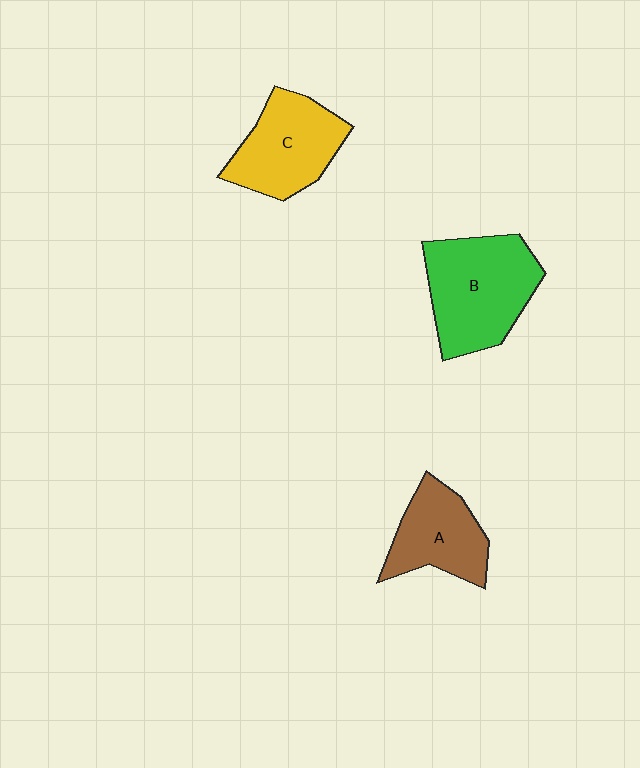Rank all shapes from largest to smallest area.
From largest to smallest: B (green), C (yellow), A (brown).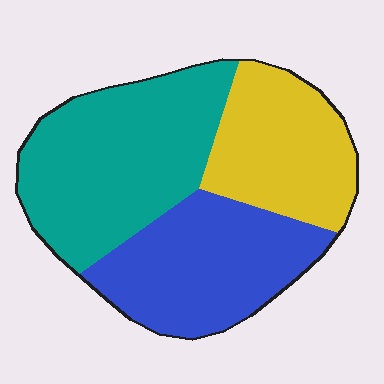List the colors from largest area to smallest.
From largest to smallest: teal, blue, yellow.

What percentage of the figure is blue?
Blue takes up about one third (1/3) of the figure.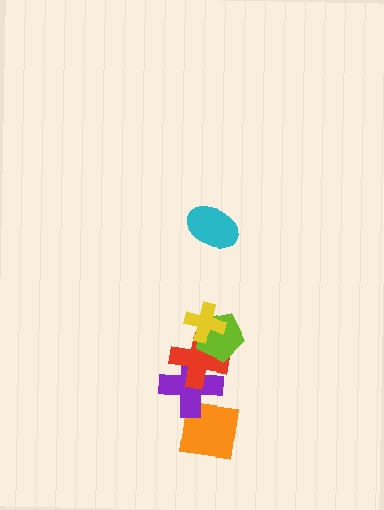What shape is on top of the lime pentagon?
The yellow cross is on top of the lime pentagon.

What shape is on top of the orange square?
The purple cross is on top of the orange square.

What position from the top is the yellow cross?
The yellow cross is 2nd from the top.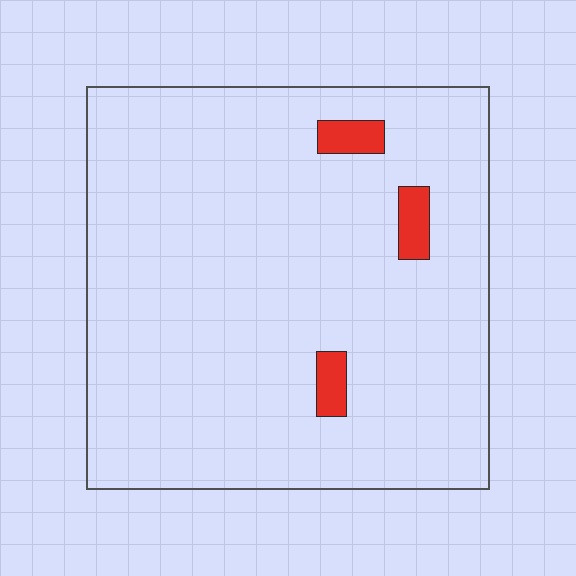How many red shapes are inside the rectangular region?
3.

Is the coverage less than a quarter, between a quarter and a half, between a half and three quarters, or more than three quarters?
Less than a quarter.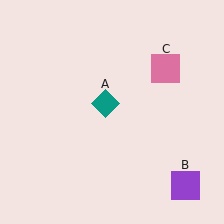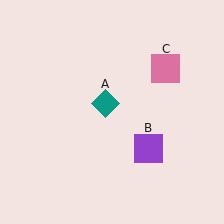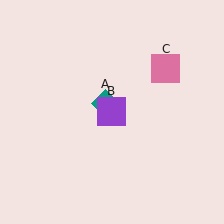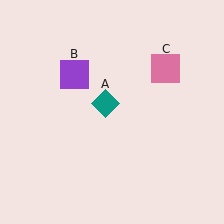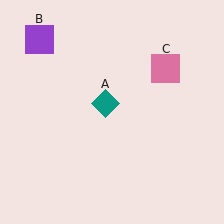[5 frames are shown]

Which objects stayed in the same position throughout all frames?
Teal diamond (object A) and pink square (object C) remained stationary.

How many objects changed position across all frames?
1 object changed position: purple square (object B).